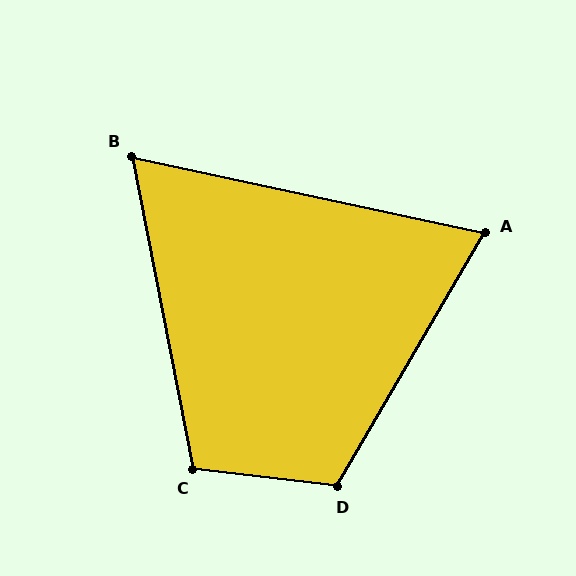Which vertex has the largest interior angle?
D, at approximately 113 degrees.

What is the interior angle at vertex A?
Approximately 72 degrees (acute).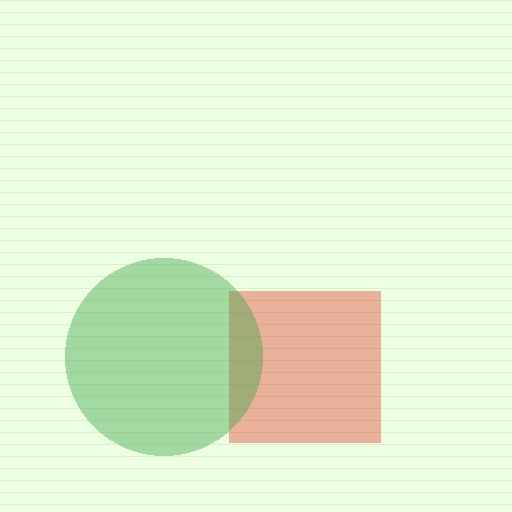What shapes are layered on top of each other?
The layered shapes are: a red square, a green circle.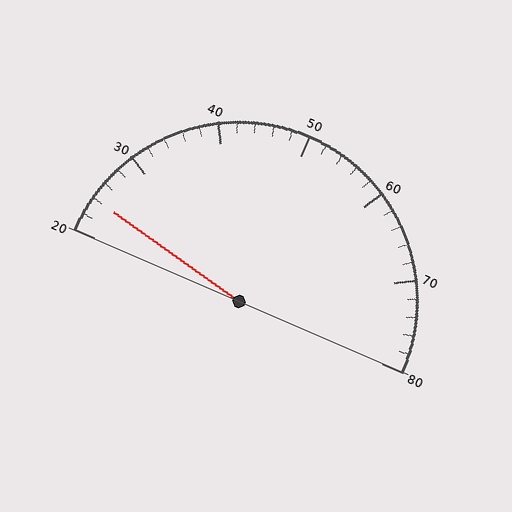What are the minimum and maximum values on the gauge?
The gauge ranges from 20 to 80.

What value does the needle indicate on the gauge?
The needle indicates approximately 24.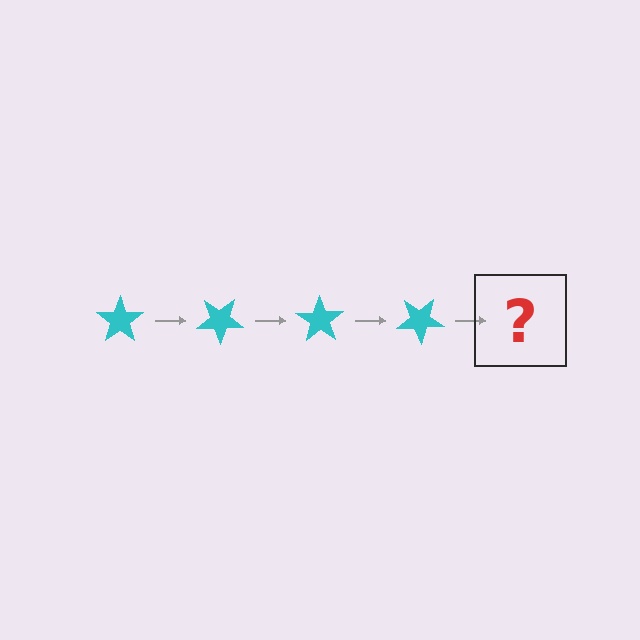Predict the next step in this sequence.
The next step is a cyan star rotated 140 degrees.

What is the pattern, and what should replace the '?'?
The pattern is that the star rotates 35 degrees each step. The '?' should be a cyan star rotated 140 degrees.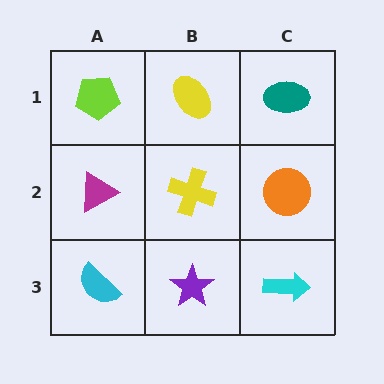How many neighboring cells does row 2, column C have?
3.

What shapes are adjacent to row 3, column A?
A magenta triangle (row 2, column A), a purple star (row 3, column B).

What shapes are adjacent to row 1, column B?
A yellow cross (row 2, column B), a lime pentagon (row 1, column A), a teal ellipse (row 1, column C).